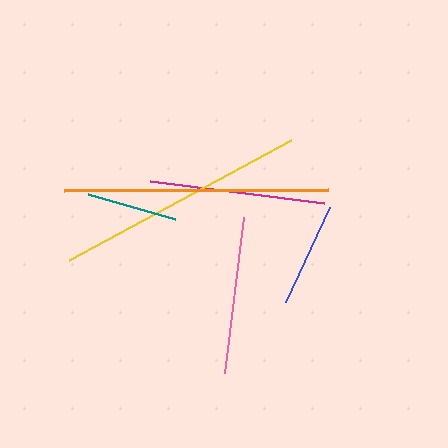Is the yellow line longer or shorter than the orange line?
The orange line is longer than the yellow line.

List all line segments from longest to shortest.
From longest to shortest: orange, yellow, magenta, pink, blue, teal.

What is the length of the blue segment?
The blue segment is approximately 105 pixels long.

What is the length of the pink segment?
The pink segment is approximately 157 pixels long.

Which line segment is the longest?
The orange line is the longest at approximately 263 pixels.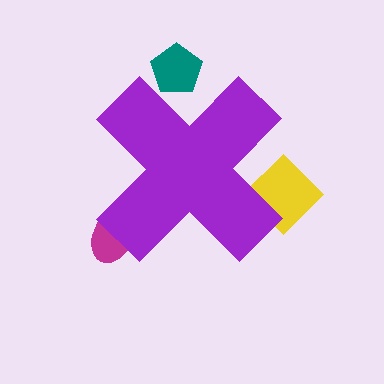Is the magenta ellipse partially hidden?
Yes, the magenta ellipse is partially hidden behind the purple cross.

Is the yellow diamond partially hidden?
Yes, the yellow diamond is partially hidden behind the purple cross.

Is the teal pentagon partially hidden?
Yes, the teal pentagon is partially hidden behind the purple cross.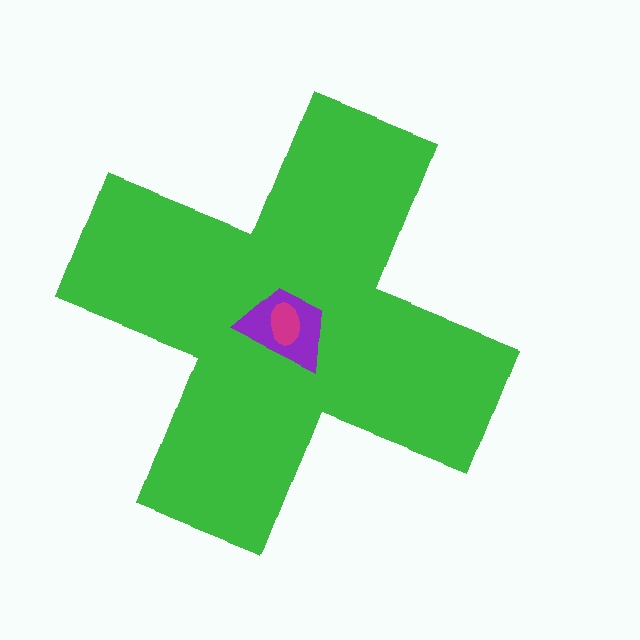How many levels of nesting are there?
3.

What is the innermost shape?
The magenta ellipse.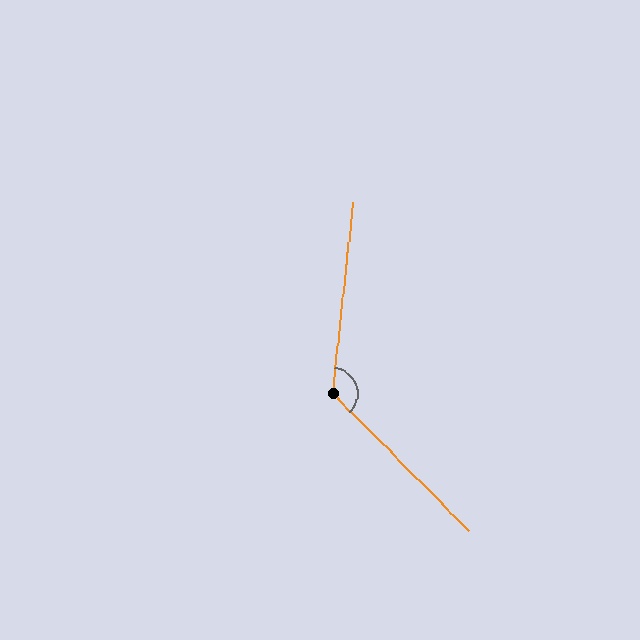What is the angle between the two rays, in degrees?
Approximately 129 degrees.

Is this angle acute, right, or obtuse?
It is obtuse.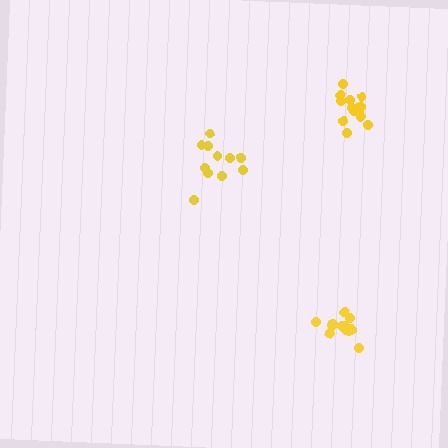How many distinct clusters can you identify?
There are 3 distinct clusters.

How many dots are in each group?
Group 1: 12 dots, Group 2: 11 dots, Group 3: 14 dots (37 total).